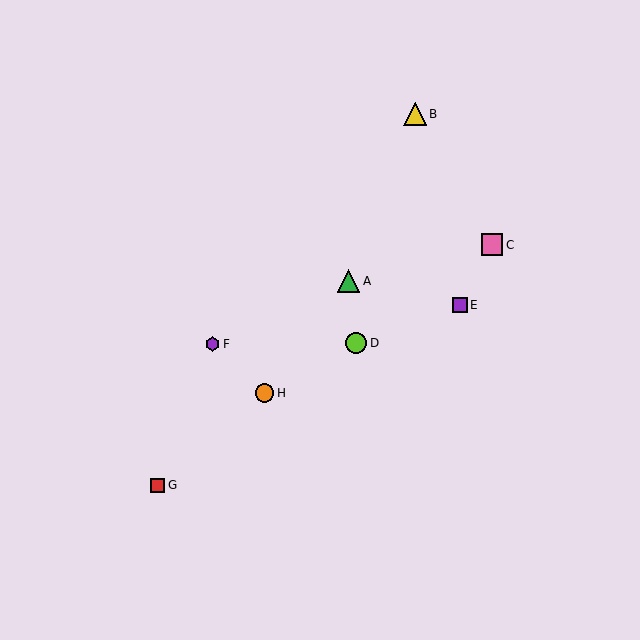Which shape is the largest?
The green triangle (labeled A) is the largest.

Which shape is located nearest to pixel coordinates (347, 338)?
The lime circle (labeled D) at (356, 343) is nearest to that location.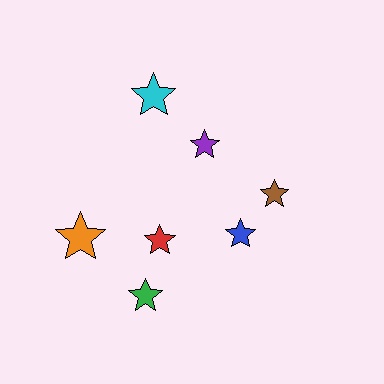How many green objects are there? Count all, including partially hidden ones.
There is 1 green object.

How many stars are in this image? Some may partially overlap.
There are 7 stars.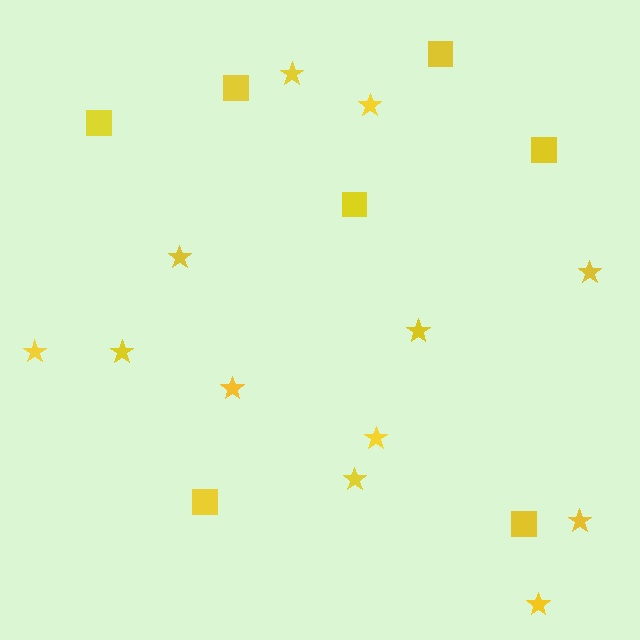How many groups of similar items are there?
There are 2 groups: one group of stars (12) and one group of squares (7).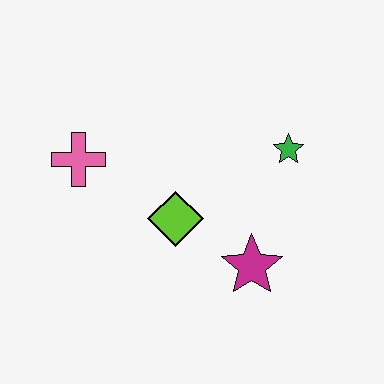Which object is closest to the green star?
The magenta star is closest to the green star.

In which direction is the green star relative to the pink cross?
The green star is to the right of the pink cross.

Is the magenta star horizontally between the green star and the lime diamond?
Yes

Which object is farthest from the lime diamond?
The green star is farthest from the lime diamond.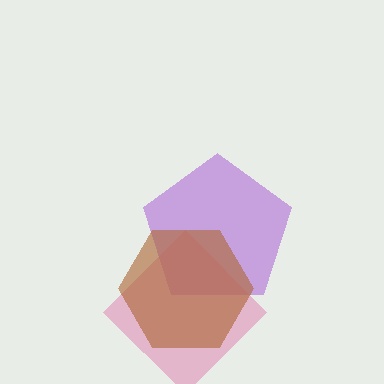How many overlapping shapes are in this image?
There are 3 overlapping shapes in the image.